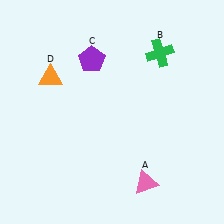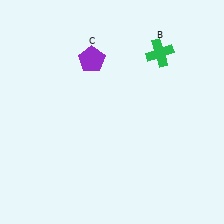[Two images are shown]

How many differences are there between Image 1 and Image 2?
There are 2 differences between the two images.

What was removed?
The orange triangle (D), the pink triangle (A) were removed in Image 2.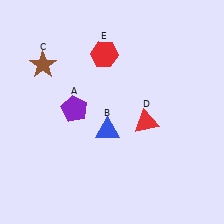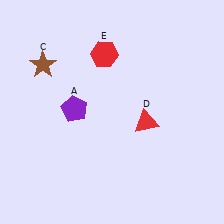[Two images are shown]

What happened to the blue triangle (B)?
The blue triangle (B) was removed in Image 2. It was in the bottom-left area of Image 1.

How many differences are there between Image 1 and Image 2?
There is 1 difference between the two images.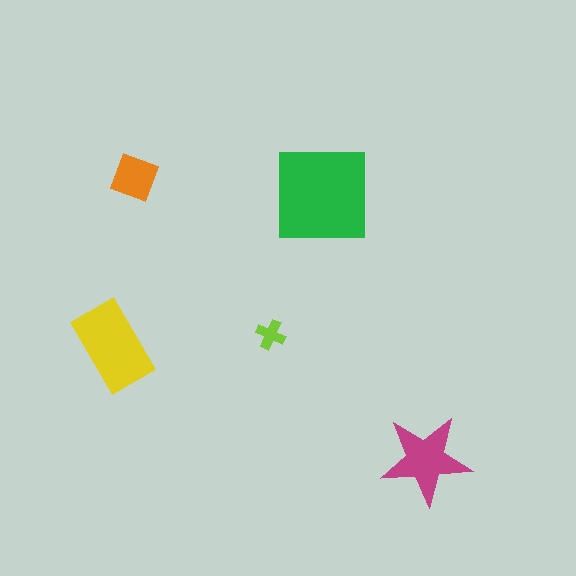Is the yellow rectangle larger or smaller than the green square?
Smaller.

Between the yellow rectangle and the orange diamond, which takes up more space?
The yellow rectangle.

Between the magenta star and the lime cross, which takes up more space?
The magenta star.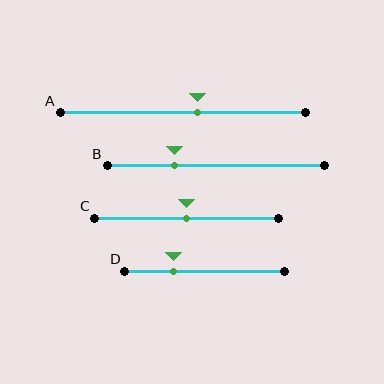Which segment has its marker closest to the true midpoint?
Segment C has its marker closest to the true midpoint.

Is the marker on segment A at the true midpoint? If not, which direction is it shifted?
No, the marker on segment A is shifted to the right by about 6% of the segment length.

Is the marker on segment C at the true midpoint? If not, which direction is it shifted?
Yes, the marker on segment C is at the true midpoint.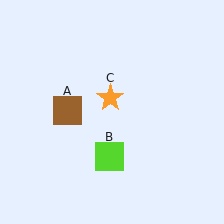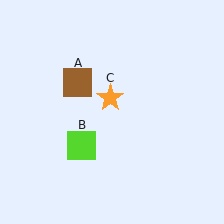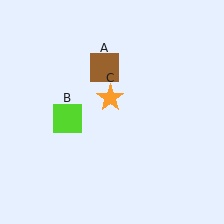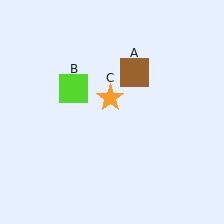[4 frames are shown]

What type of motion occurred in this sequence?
The brown square (object A), lime square (object B) rotated clockwise around the center of the scene.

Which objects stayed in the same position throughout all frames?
Orange star (object C) remained stationary.